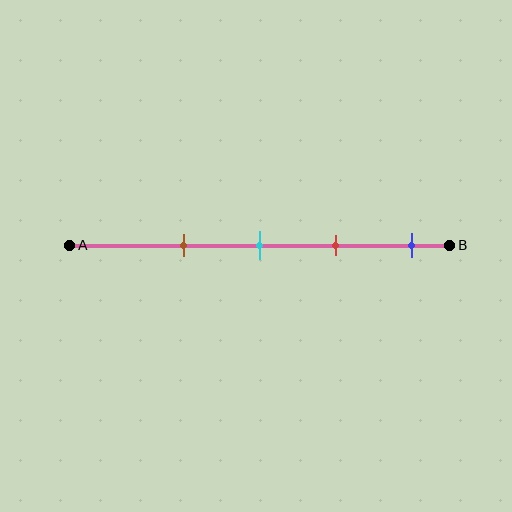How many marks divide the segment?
There are 4 marks dividing the segment.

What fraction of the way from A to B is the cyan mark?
The cyan mark is approximately 50% (0.5) of the way from A to B.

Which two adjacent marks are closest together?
The cyan and red marks are the closest adjacent pair.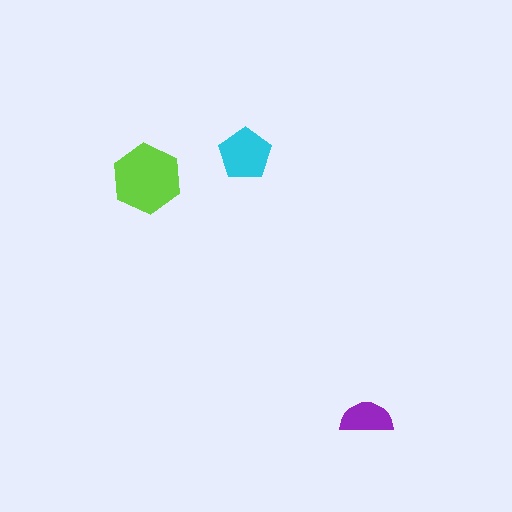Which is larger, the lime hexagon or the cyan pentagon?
The lime hexagon.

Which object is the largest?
The lime hexagon.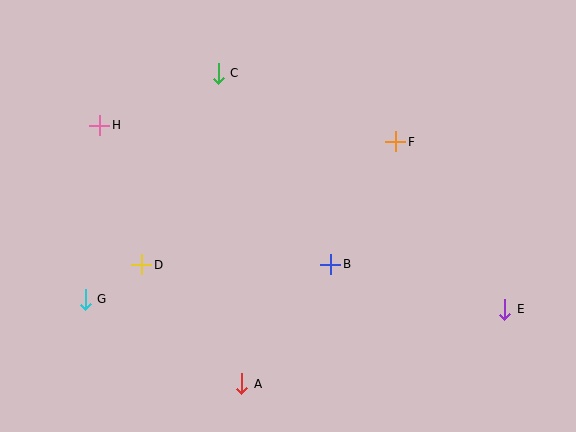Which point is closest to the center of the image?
Point B at (331, 264) is closest to the center.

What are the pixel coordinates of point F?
Point F is at (396, 142).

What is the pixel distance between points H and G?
The distance between H and G is 175 pixels.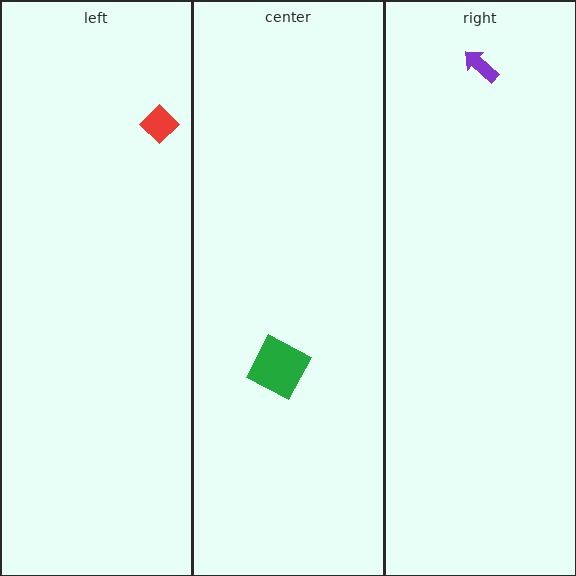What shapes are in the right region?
The purple arrow.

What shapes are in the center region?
The green square.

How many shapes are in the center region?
1.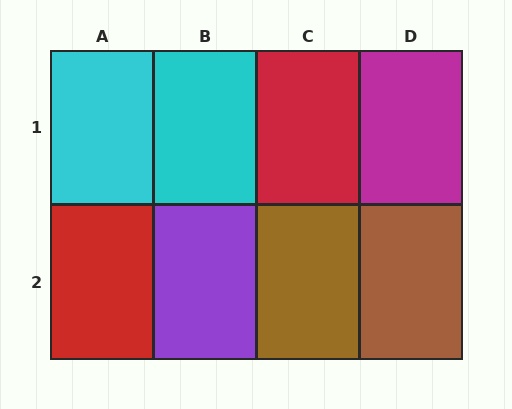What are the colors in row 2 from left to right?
Red, purple, brown, brown.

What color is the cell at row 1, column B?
Cyan.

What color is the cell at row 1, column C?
Red.